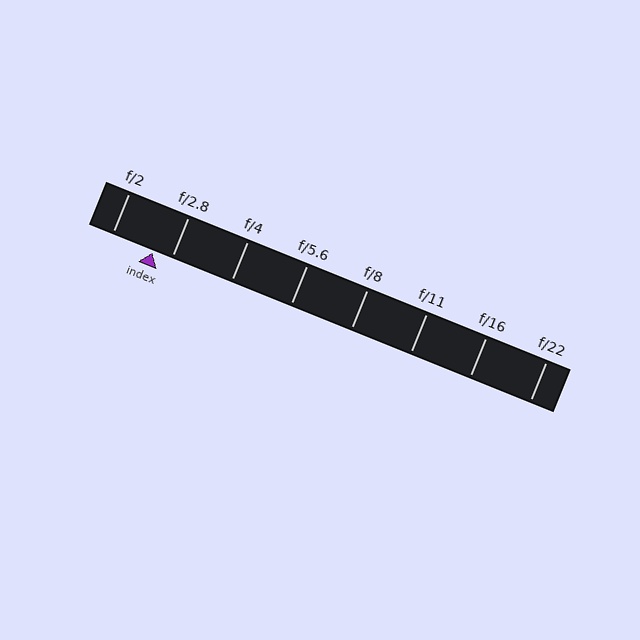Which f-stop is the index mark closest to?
The index mark is closest to f/2.8.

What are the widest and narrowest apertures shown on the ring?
The widest aperture shown is f/2 and the narrowest is f/22.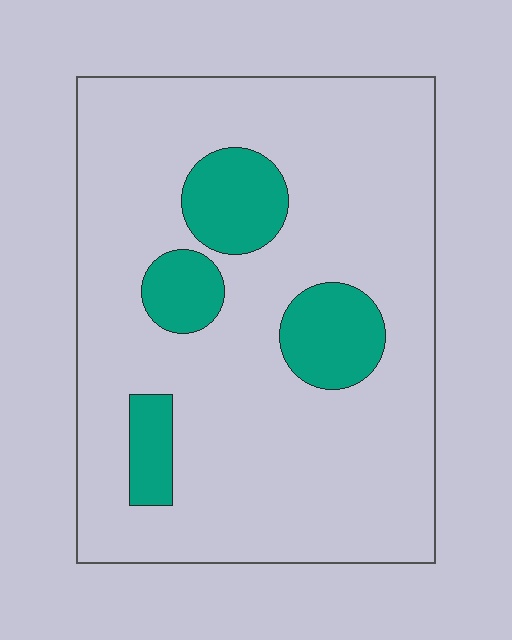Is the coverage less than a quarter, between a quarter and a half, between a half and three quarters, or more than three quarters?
Less than a quarter.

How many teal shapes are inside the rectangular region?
4.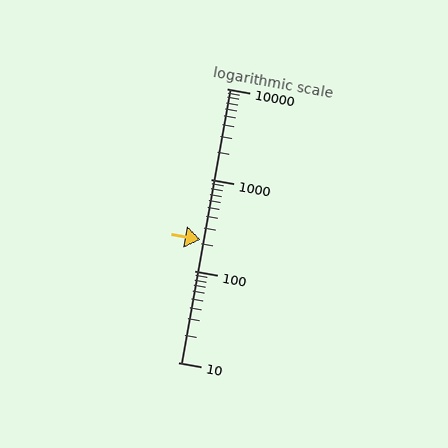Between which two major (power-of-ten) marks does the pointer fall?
The pointer is between 100 and 1000.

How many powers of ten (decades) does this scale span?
The scale spans 3 decades, from 10 to 10000.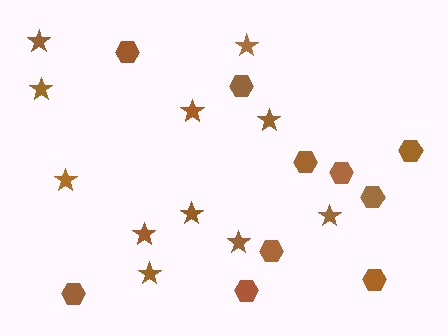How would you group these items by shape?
There are 2 groups: one group of hexagons (10) and one group of stars (11).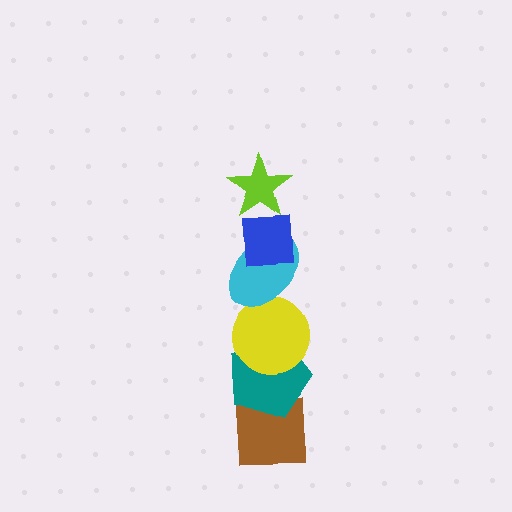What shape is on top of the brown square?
The teal pentagon is on top of the brown square.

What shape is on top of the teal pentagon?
The yellow circle is on top of the teal pentagon.